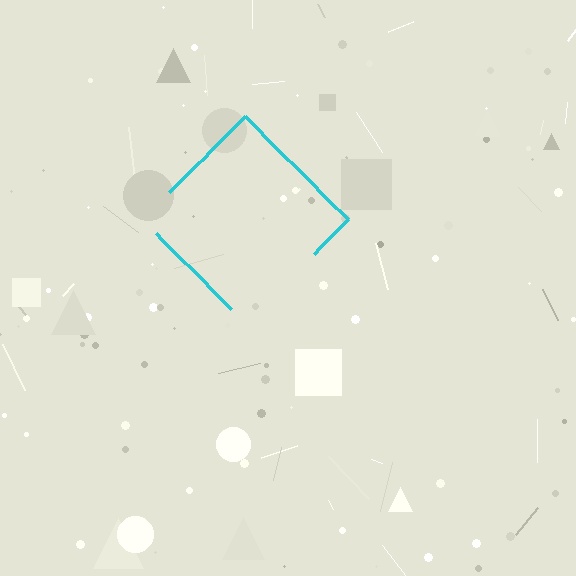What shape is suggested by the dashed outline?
The dashed outline suggests a diamond.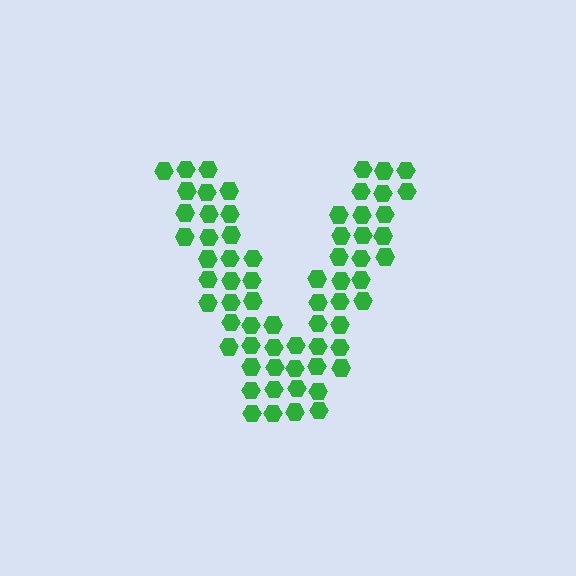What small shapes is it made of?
It is made of small hexagons.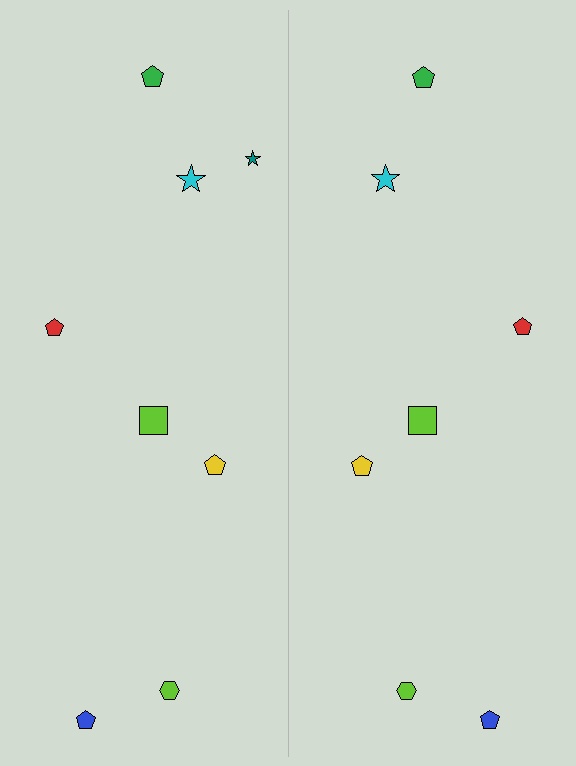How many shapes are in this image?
There are 15 shapes in this image.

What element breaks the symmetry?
A teal star is missing from the right side.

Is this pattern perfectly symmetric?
No, the pattern is not perfectly symmetric. A teal star is missing from the right side.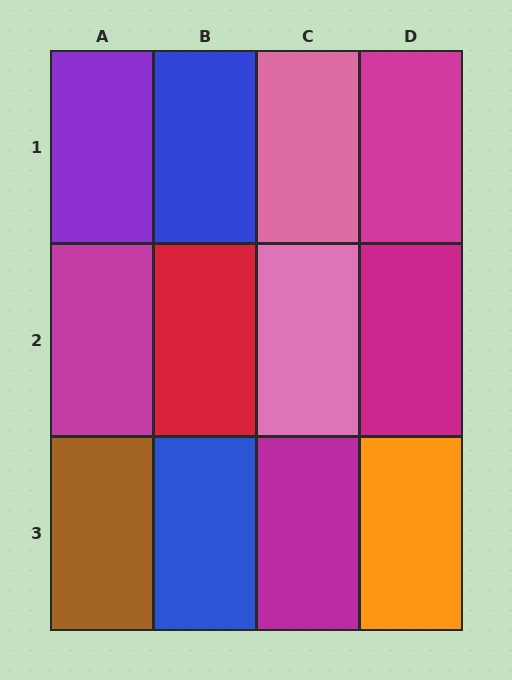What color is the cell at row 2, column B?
Red.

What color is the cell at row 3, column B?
Blue.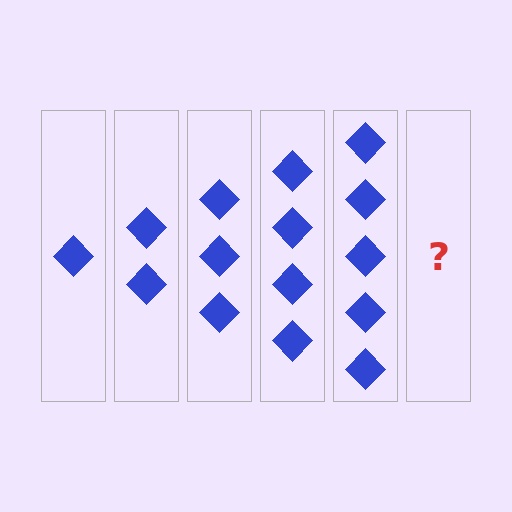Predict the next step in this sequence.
The next step is 6 diamonds.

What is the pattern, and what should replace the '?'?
The pattern is that each step adds one more diamond. The '?' should be 6 diamonds.